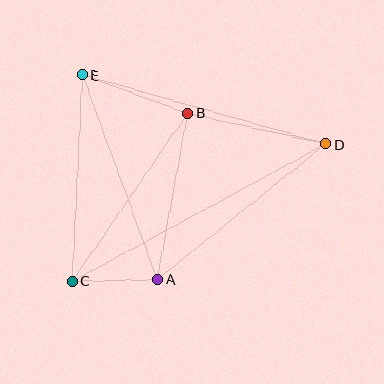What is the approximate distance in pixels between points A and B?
The distance between A and B is approximately 169 pixels.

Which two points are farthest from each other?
Points C and D are farthest from each other.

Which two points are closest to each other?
Points A and C are closest to each other.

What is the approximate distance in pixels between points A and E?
The distance between A and E is approximately 218 pixels.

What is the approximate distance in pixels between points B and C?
The distance between B and C is approximately 205 pixels.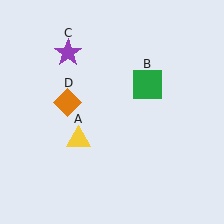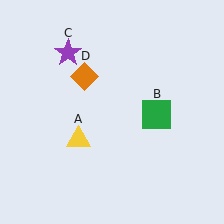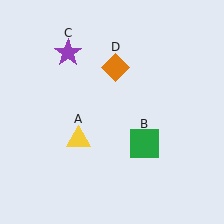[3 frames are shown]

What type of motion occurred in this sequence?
The green square (object B), orange diamond (object D) rotated clockwise around the center of the scene.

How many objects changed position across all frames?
2 objects changed position: green square (object B), orange diamond (object D).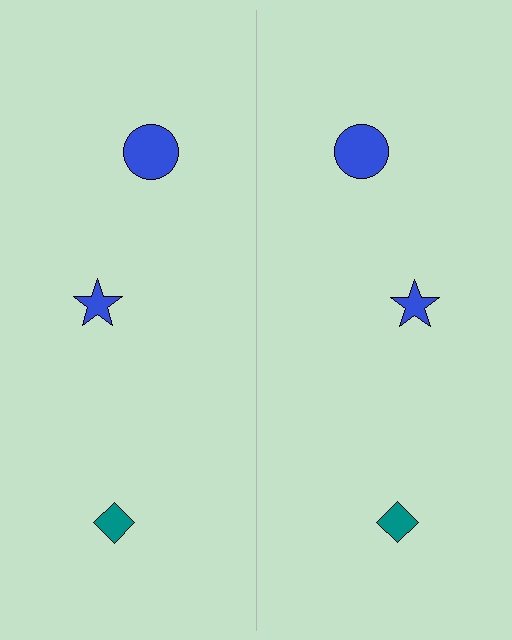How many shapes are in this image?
There are 6 shapes in this image.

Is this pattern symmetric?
Yes, this pattern has bilateral (reflection) symmetry.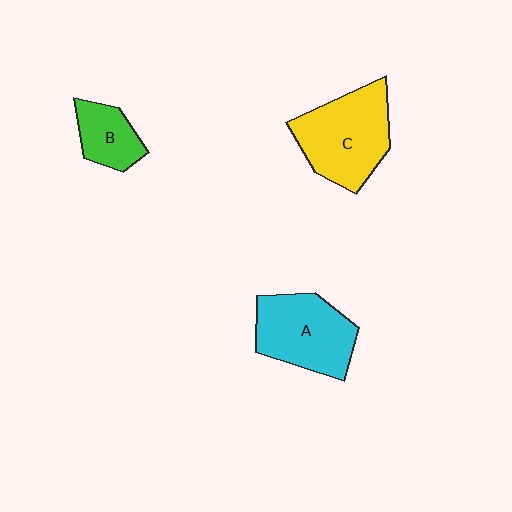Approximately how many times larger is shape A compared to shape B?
Approximately 1.9 times.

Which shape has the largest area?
Shape C (yellow).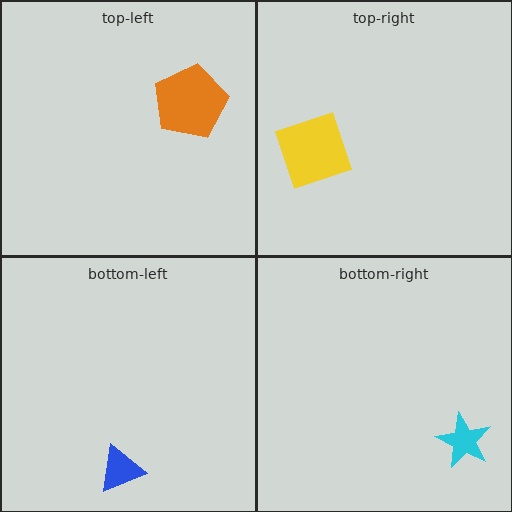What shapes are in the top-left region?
The orange pentagon.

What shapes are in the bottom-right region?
The cyan star.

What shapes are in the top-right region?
The yellow diamond.